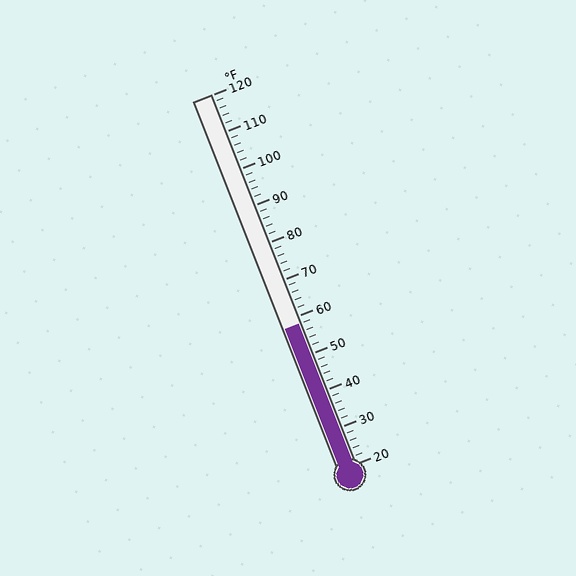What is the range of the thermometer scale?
The thermometer scale ranges from 20°F to 120°F.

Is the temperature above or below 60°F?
The temperature is below 60°F.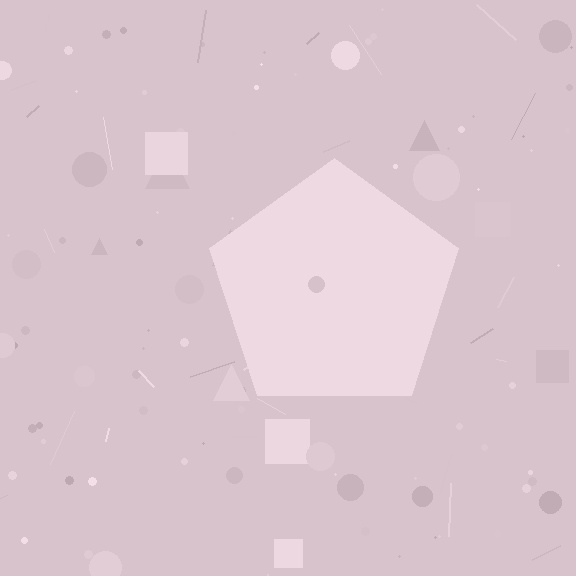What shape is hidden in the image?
A pentagon is hidden in the image.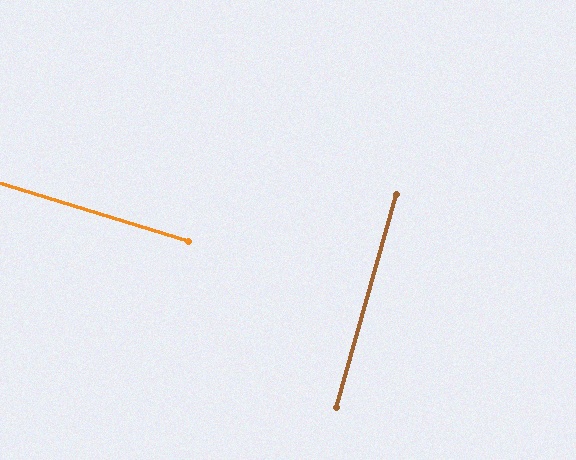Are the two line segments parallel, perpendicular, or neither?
Perpendicular — they meet at approximately 89°.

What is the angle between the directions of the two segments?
Approximately 89 degrees.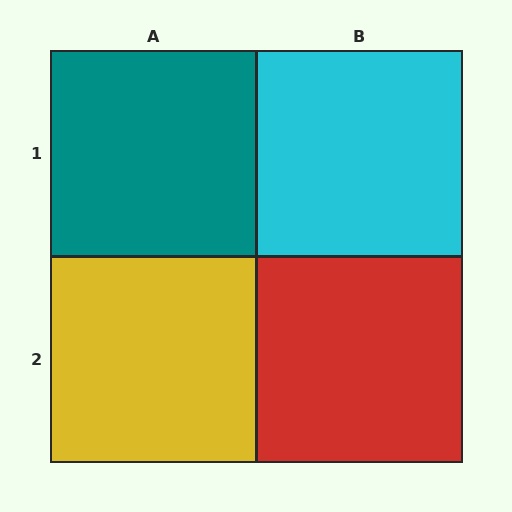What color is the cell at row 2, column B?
Red.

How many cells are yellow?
1 cell is yellow.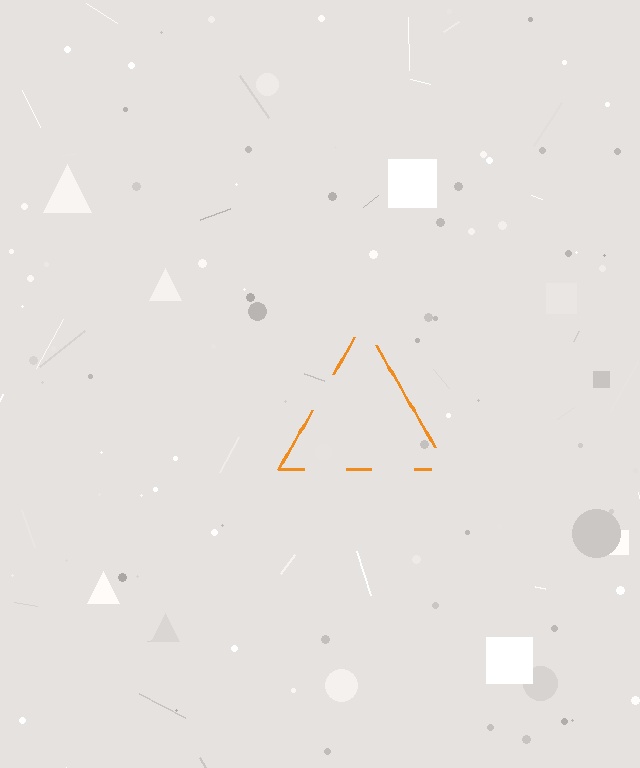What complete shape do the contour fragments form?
The contour fragments form a triangle.